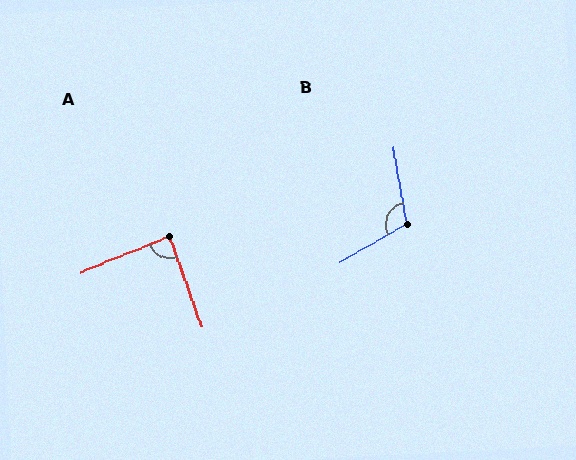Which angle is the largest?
B, at approximately 110 degrees.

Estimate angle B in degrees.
Approximately 110 degrees.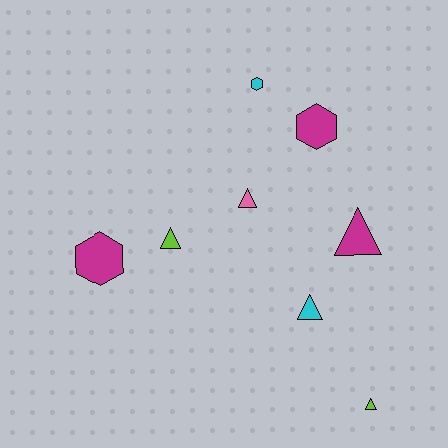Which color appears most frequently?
Magenta, with 3 objects.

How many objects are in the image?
There are 8 objects.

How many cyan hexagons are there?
There is 1 cyan hexagon.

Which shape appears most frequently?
Triangle, with 5 objects.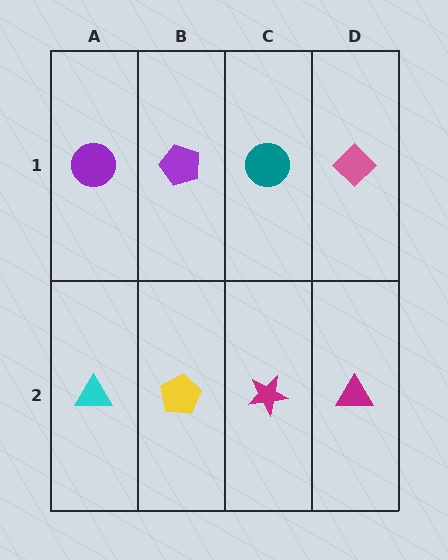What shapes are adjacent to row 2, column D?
A pink diamond (row 1, column D), a magenta star (row 2, column C).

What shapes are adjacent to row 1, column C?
A magenta star (row 2, column C), a purple pentagon (row 1, column B), a pink diamond (row 1, column D).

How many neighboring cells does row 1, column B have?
3.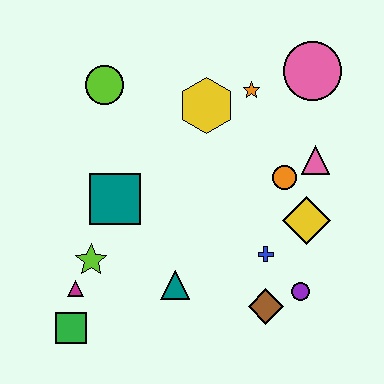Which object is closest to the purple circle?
The brown diamond is closest to the purple circle.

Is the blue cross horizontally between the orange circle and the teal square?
Yes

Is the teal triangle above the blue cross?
No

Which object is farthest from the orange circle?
The green square is farthest from the orange circle.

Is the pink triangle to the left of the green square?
No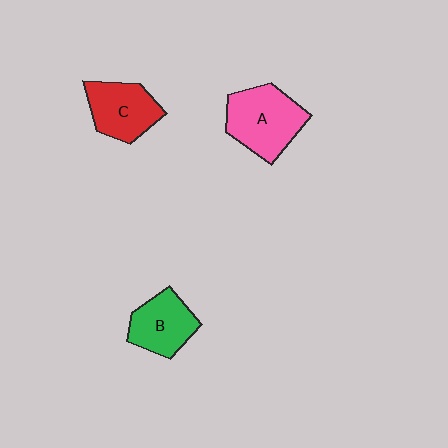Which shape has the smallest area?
Shape B (green).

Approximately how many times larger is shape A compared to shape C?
Approximately 1.2 times.